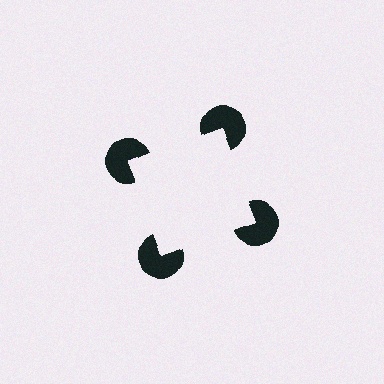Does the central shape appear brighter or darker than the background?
It typically appears slightly brighter than the background, even though no actual brightness change is drawn.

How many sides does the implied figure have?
4 sides.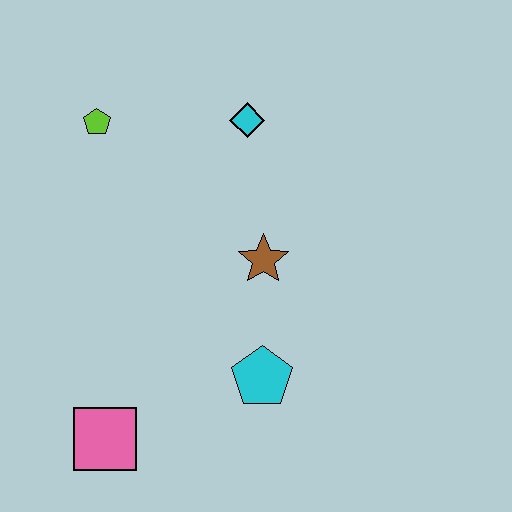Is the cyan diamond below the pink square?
No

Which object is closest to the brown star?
The cyan pentagon is closest to the brown star.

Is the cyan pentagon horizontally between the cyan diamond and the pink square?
No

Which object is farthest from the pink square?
The cyan diamond is farthest from the pink square.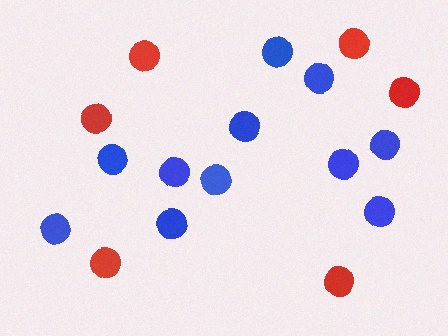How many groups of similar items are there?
There are 2 groups: one group of blue circles (11) and one group of red circles (6).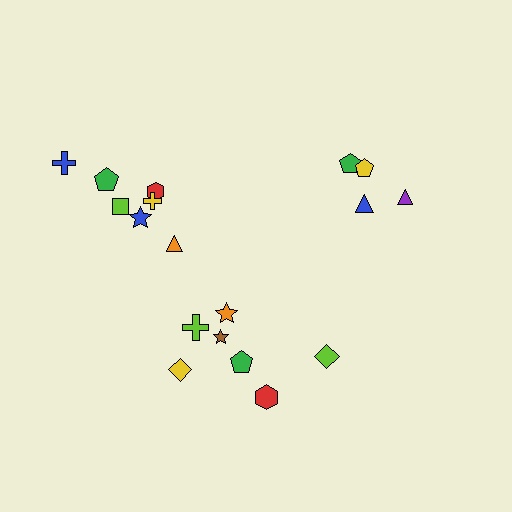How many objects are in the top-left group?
There are 7 objects.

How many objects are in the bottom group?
There are 7 objects.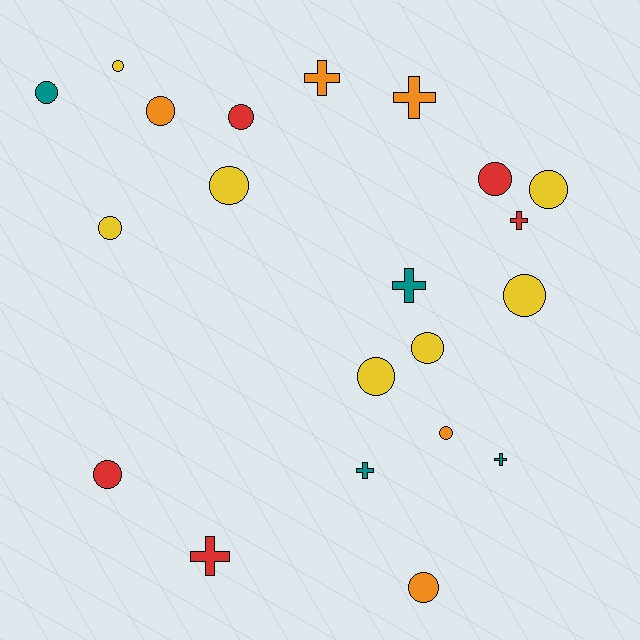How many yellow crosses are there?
There are no yellow crosses.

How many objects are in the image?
There are 21 objects.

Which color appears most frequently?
Yellow, with 7 objects.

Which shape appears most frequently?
Circle, with 14 objects.